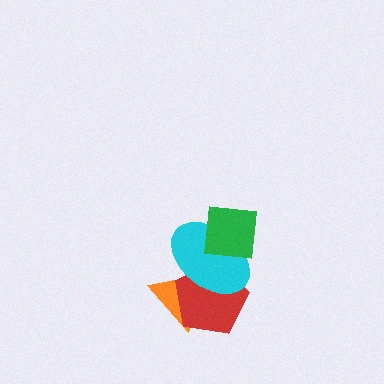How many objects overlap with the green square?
1 object overlaps with the green square.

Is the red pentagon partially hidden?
Yes, it is partially covered by another shape.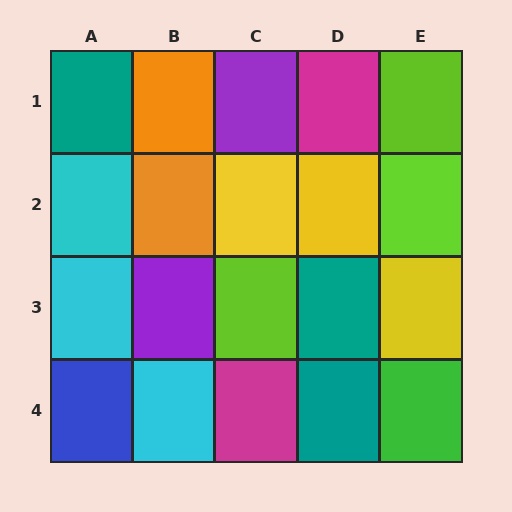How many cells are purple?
2 cells are purple.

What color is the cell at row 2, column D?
Yellow.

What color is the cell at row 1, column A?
Teal.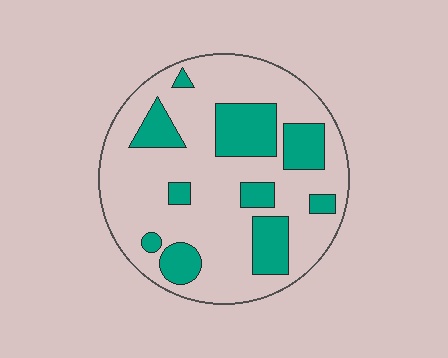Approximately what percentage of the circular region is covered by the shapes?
Approximately 25%.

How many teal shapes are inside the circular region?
10.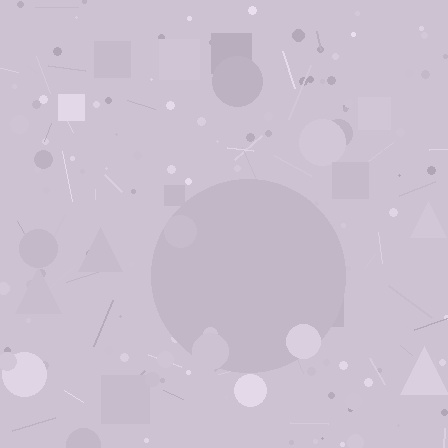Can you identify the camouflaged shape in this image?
The camouflaged shape is a circle.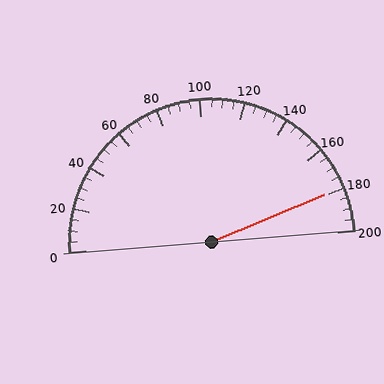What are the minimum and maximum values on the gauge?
The gauge ranges from 0 to 200.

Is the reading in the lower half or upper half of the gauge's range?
The reading is in the upper half of the range (0 to 200).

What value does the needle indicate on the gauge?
The needle indicates approximately 180.